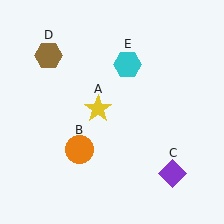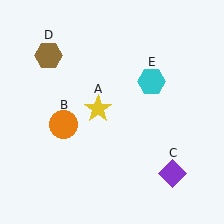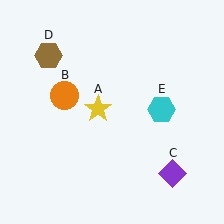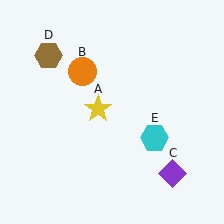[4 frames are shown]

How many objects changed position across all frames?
2 objects changed position: orange circle (object B), cyan hexagon (object E).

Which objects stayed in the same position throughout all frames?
Yellow star (object A) and purple diamond (object C) and brown hexagon (object D) remained stationary.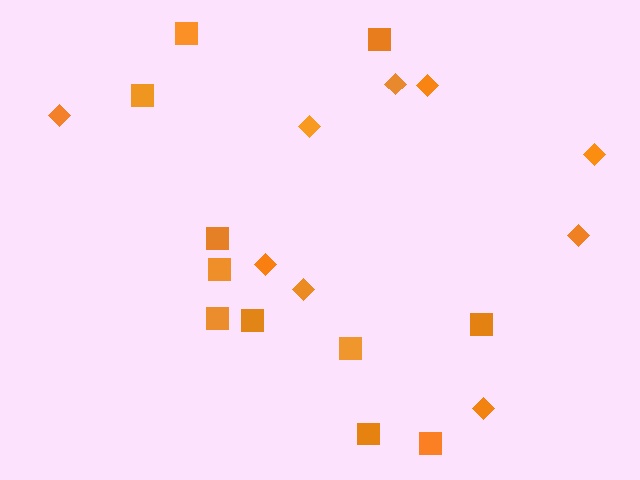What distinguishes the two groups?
There are 2 groups: one group of diamonds (9) and one group of squares (11).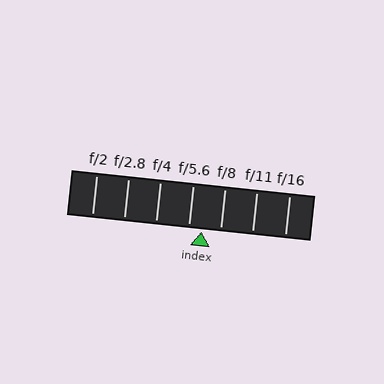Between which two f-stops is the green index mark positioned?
The index mark is between f/5.6 and f/8.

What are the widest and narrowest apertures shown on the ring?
The widest aperture shown is f/2 and the narrowest is f/16.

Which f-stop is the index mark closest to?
The index mark is closest to f/5.6.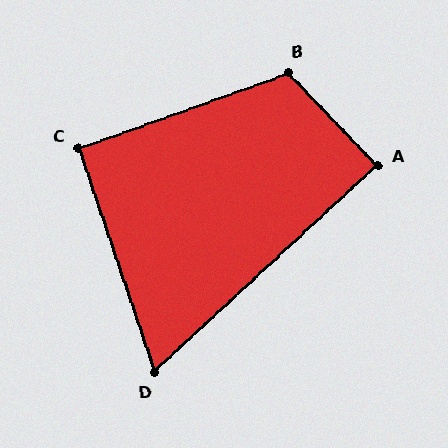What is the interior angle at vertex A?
Approximately 89 degrees (approximately right).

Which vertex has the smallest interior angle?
D, at approximately 66 degrees.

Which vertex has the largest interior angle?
B, at approximately 114 degrees.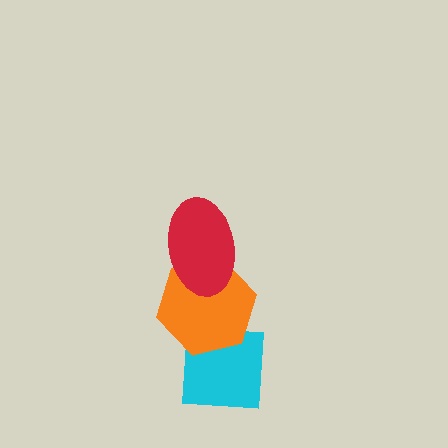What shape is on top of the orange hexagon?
The red ellipse is on top of the orange hexagon.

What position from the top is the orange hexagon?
The orange hexagon is 2nd from the top.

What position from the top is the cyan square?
The cyan square is 3rd from the top.